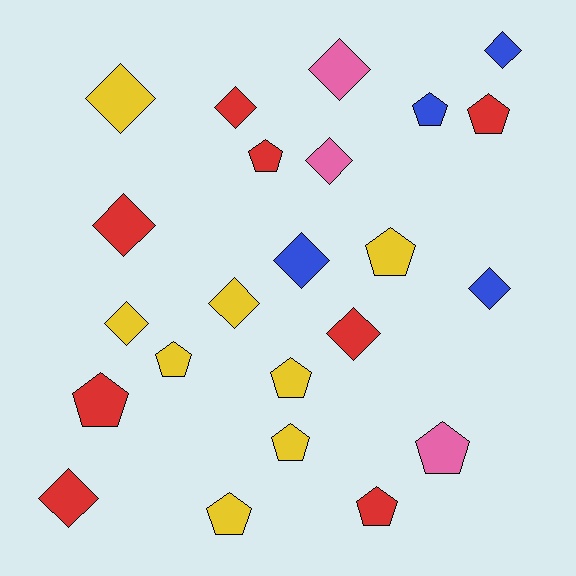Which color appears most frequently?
Yellow, with 8 objects.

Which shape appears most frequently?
Diamond, with 12 objects.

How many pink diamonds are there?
There are 2 pink diamonds.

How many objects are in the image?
There are 23 objects.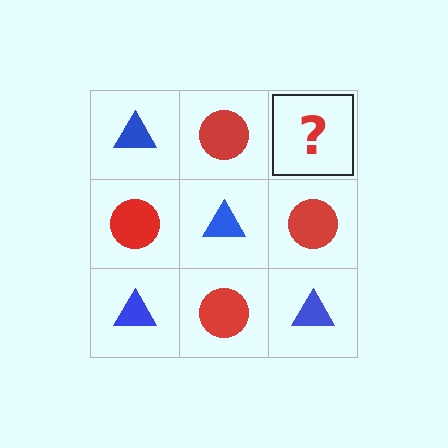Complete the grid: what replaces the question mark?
The question mark should be replaced with a blue triangle.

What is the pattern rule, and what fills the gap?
The rule is that it alternates blue triangle and red circle in a checkerboard pattern. The gap should be filled with a blue triangle.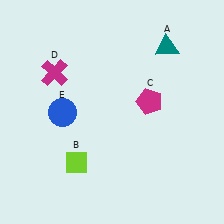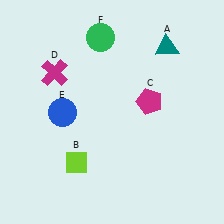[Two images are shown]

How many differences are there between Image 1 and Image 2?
There is 1 difference between the two images.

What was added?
A green circle (F) was added in Image 2.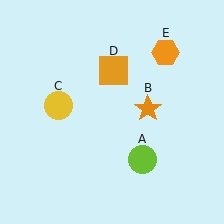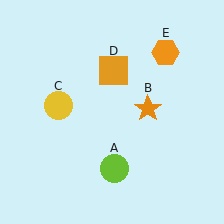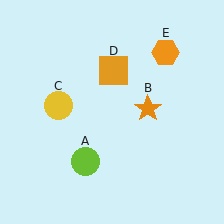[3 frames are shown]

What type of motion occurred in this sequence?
The lime circle (object A) rotated clockwise around the center of the scene.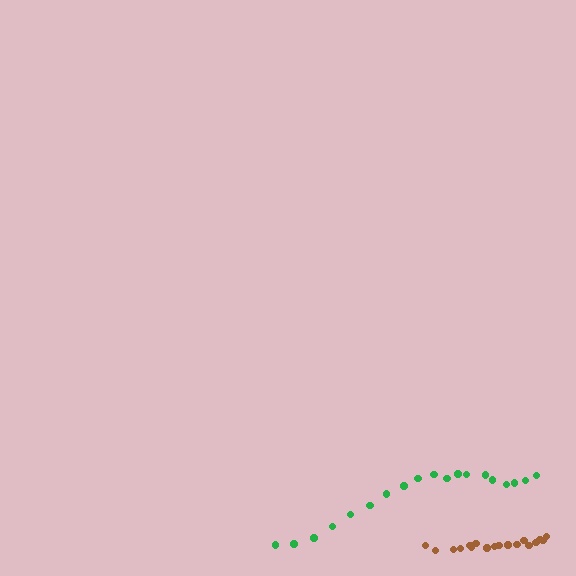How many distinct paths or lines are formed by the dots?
There are 2 distinct paths.